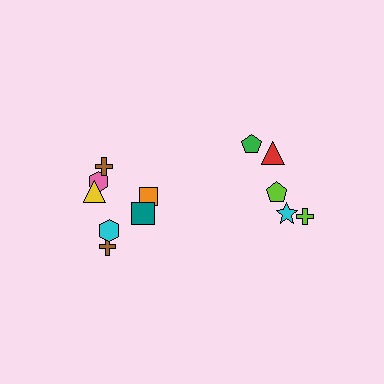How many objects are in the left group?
There are 7 objects.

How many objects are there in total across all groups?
There are 12 objects.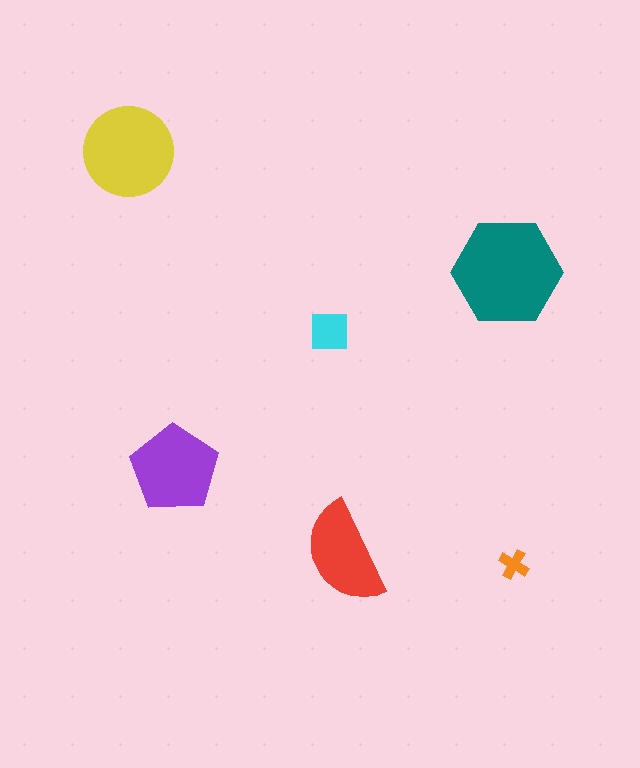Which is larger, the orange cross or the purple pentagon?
The purple pentagon.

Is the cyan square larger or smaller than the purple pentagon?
Smaller.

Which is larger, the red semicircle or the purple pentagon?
The purple pentagon.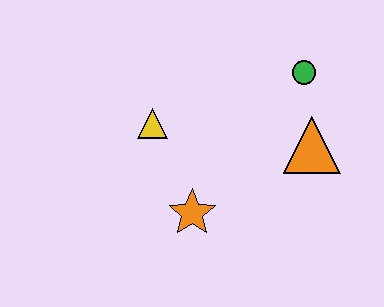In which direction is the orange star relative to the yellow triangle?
The orange star is below the yellow triangle.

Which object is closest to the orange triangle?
The green circle is closest to the orange triangle.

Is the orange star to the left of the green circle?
Yes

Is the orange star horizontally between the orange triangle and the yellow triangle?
Yes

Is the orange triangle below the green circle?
Yes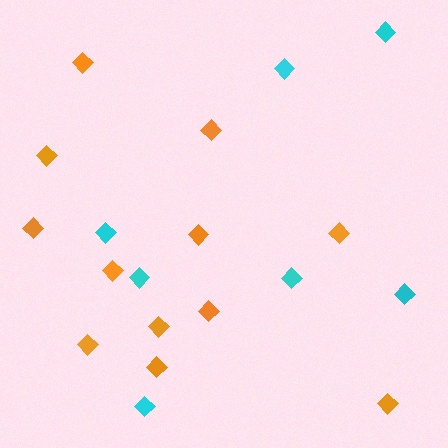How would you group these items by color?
There are 2 groups: one group of cyan diamonds (7) and one group of orange diamonds (12).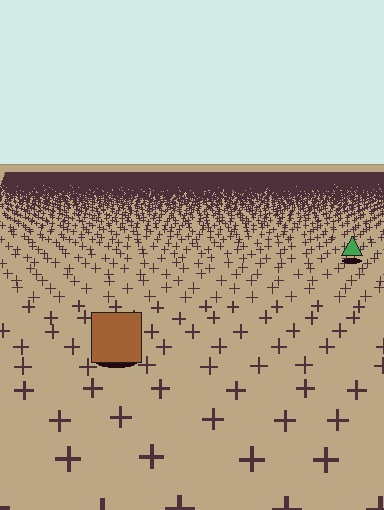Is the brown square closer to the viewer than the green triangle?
Yes. The brown square is closer — you can tell from the texture gradient: the ground texture is coarser near it.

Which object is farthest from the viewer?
The green triangle is farthest from the viewer. It appears smaller and the ground texture around it is denser.